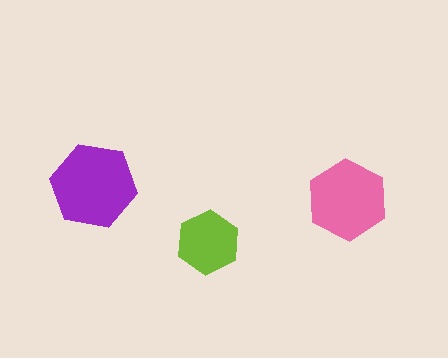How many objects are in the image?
There are 3 objects in the image.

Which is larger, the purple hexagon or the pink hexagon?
The purple one.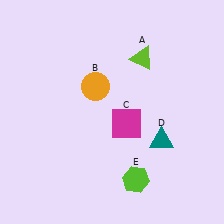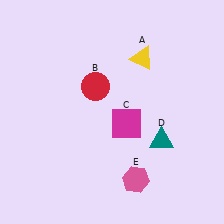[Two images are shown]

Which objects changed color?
A changed from lime to yellow. B changed from orange to red. E changed from lime to pink.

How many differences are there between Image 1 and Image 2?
There are 3 differences between the two images.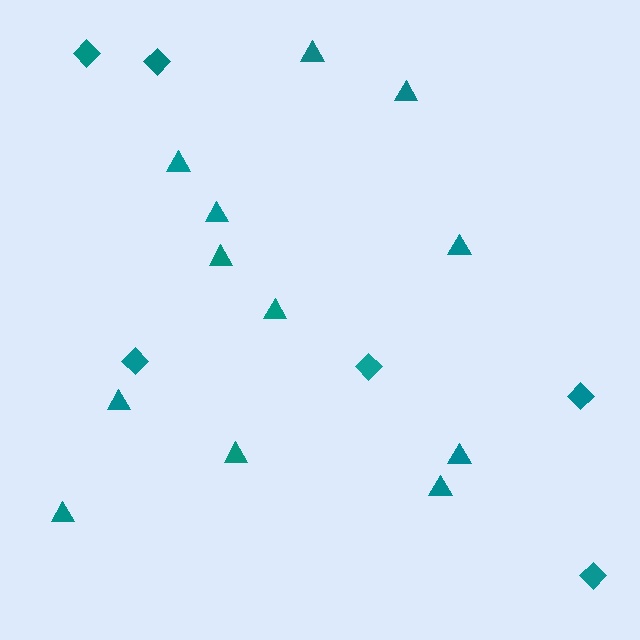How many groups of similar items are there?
There are 2 groups: one group of triangles (12) and one group of diamonds (6).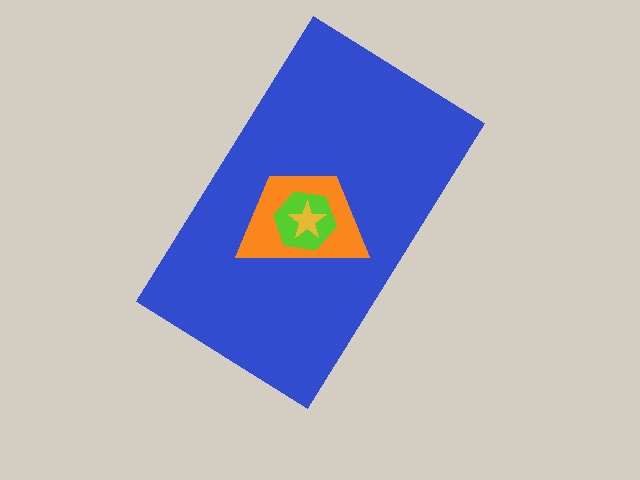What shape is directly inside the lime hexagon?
The yellow star.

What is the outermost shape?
The blue rectangle.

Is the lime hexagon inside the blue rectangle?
Yes.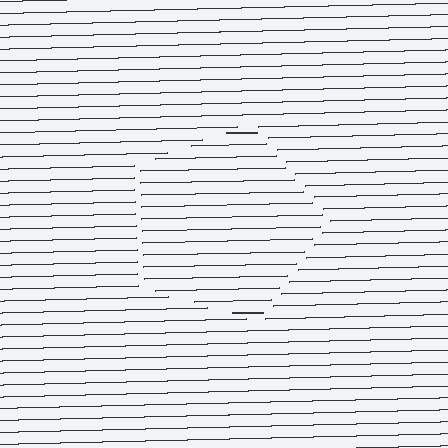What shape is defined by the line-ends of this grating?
An illusory pentagon. The interior of the shape contains the same grating, shifted by half a period — the contour is defined by the phase discontinuity where line-ends from the inner and outer gratings abut.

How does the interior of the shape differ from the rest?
The interior of the shape contains the same grating, shifted by half a period — the contour is defined by the phase discontinuity where line-ends from the inner and outer gratings abut.